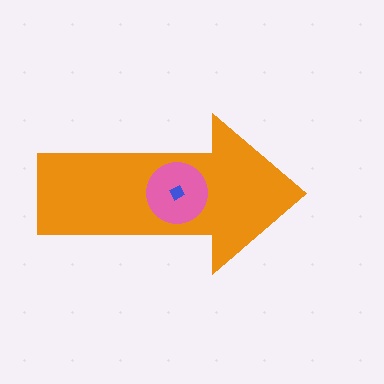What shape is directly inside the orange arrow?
The pink circle.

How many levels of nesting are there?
3.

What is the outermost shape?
The orange arrow.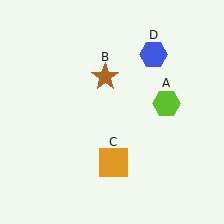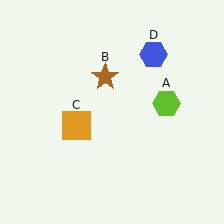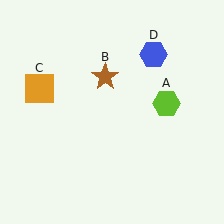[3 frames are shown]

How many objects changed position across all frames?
1 object changed position: orange square (object C).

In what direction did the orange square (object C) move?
The orange square (object C) moved up and to the left.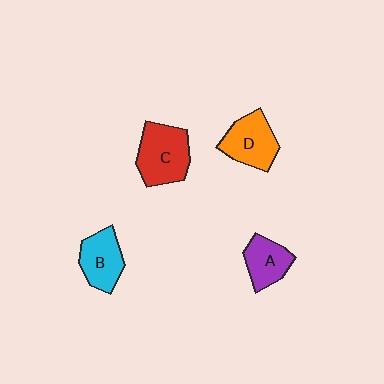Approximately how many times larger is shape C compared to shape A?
Approximately 1.5 times.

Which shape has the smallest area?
Shape A (purple).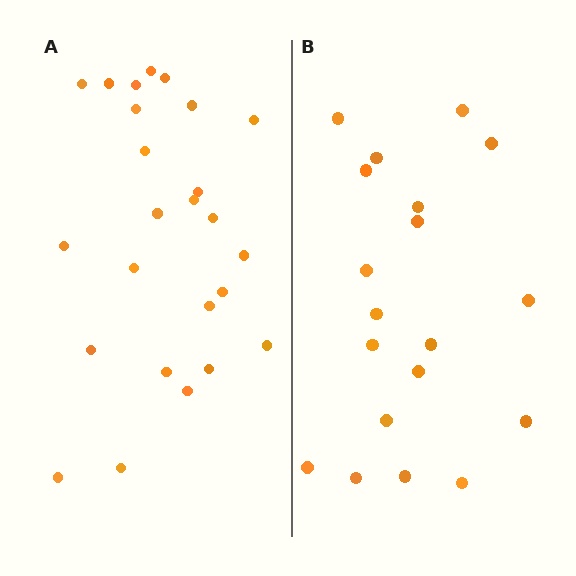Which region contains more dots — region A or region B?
Region A (the left region) has more dots.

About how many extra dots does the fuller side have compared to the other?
Region A has about 6 more dots than region B.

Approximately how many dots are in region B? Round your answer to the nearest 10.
About 20 dots. (The exact count is 19, which rounds to 20.)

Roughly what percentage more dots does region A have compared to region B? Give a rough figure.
About 30% more.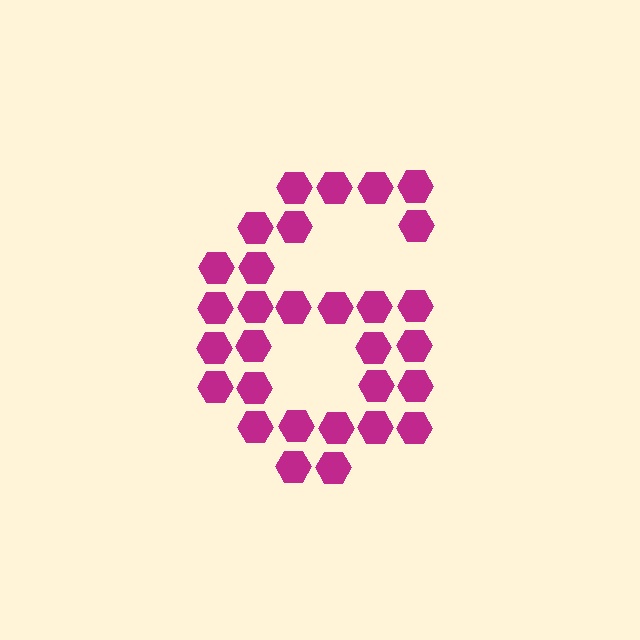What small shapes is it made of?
It is made of small hexagons.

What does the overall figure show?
The overall figure shows the digit 6.